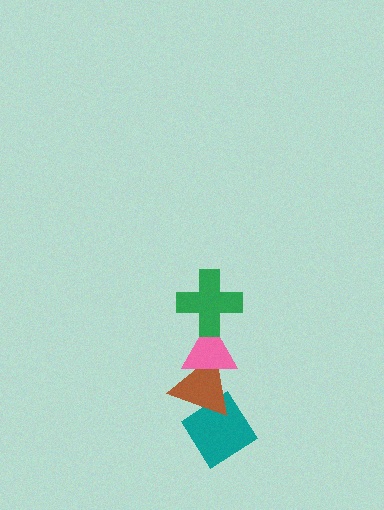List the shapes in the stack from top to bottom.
From top to bottom: the green cross, the pink triangle, the brown triangle, the teal diamond.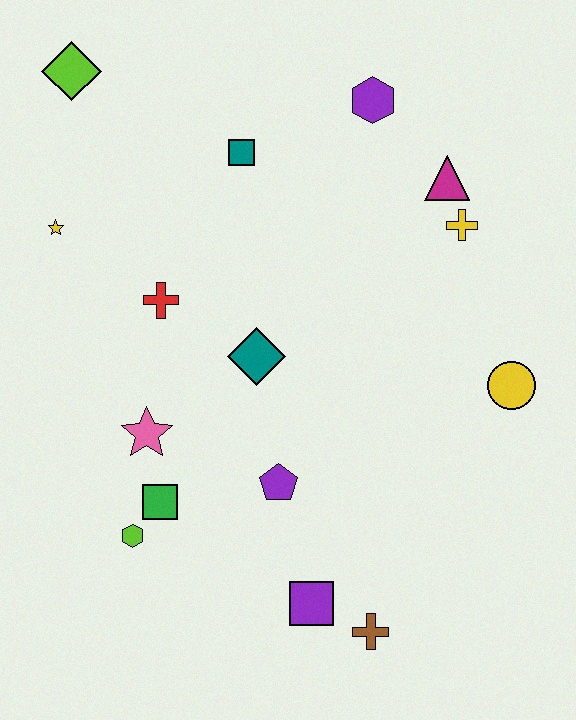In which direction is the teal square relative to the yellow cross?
The teal square is to the left of the yellow cross.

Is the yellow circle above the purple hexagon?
No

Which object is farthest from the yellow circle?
The lime diamond is farthest from the yellow circle.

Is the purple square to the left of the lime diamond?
No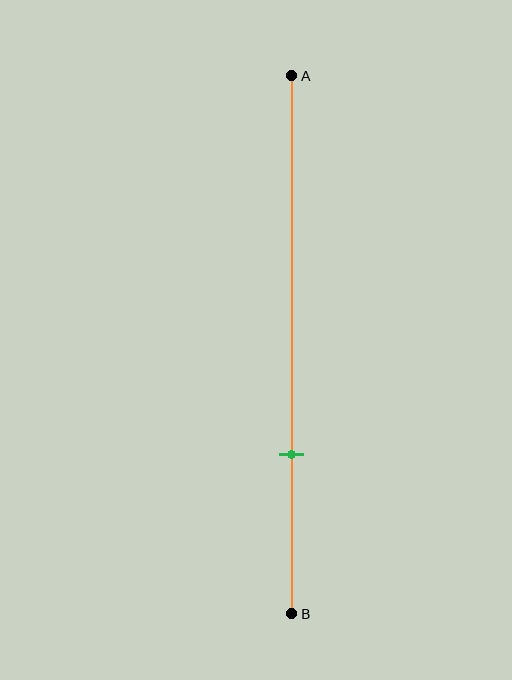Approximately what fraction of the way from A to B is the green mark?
The green mark is approximately 70% of the way from A to B.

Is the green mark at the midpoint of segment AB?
No, the mark is at about 70% from A, not at the 50% midpoint.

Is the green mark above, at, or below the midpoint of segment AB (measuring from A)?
The green mark is below the midpoint of segment AB.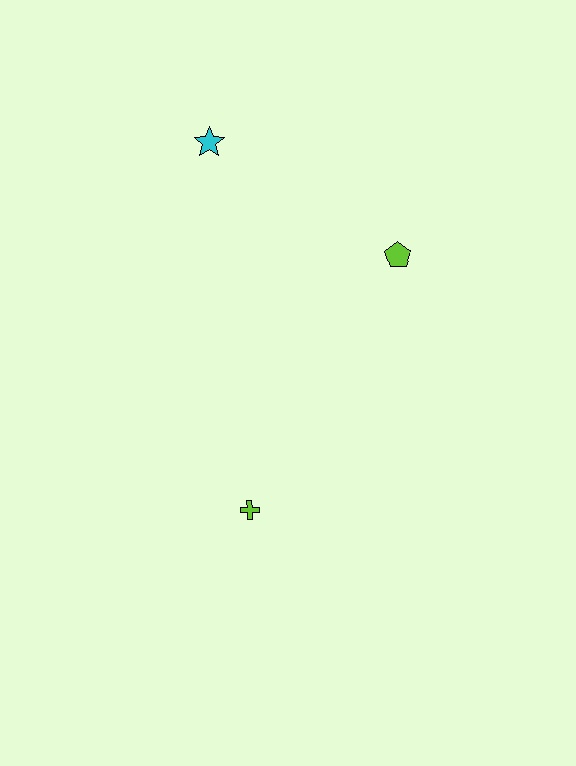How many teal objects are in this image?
There are no teal objects.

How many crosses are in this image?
There is 1 cross.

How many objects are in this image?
There are 3 objects.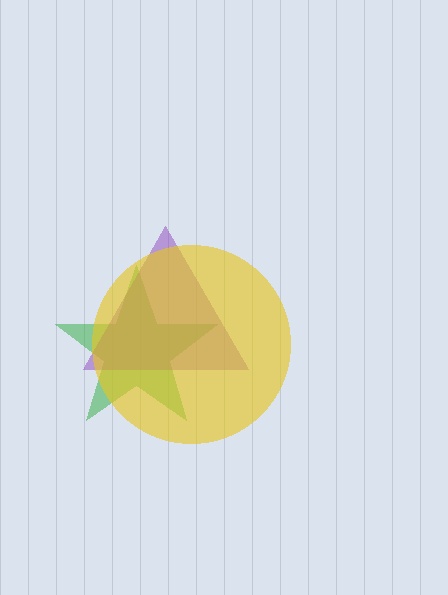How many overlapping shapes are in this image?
There are 3 overlapping shapes in the image.